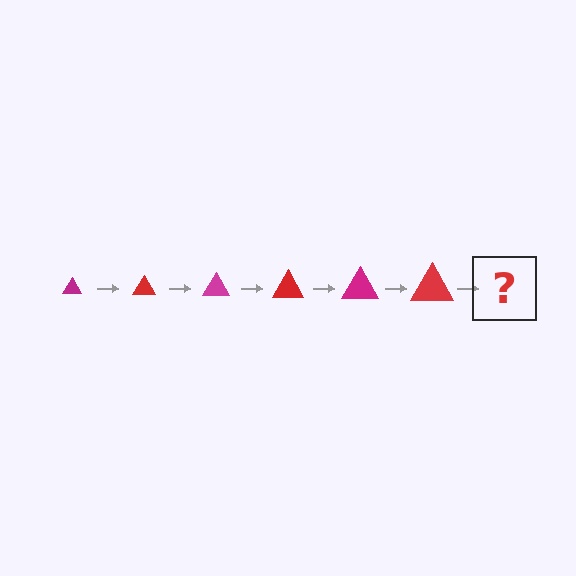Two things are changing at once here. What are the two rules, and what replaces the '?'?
The two rules are that the triangle grows larger each step and the color cycles through magenta and red. The '?' should be a magenta triangle, larger than the previous one.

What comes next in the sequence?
The next element should be a magenta triangle, larger than the previous one.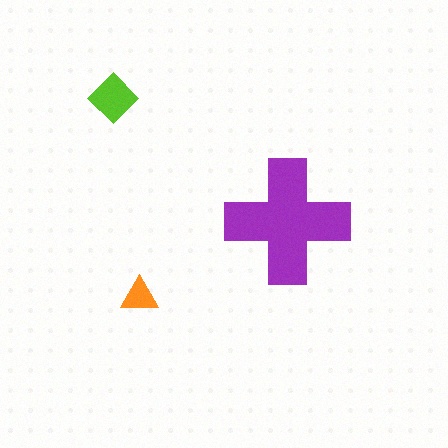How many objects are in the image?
There are 3 objects in the image.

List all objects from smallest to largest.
The orange triangle, the lime diamond, the purple cross.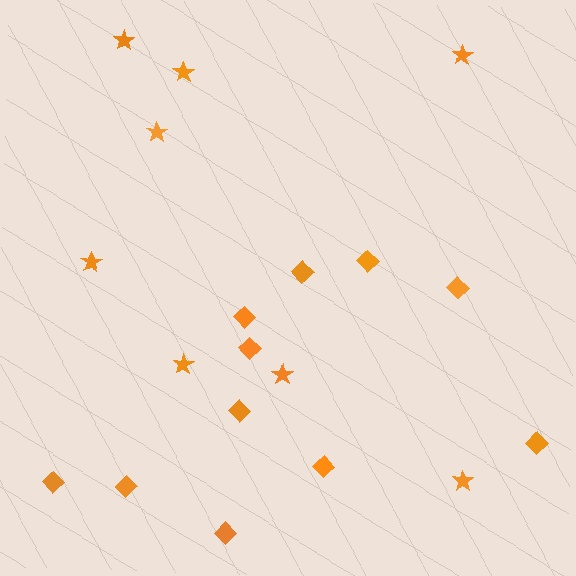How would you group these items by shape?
There are 2 groups: one group of diamonds (11) and one group of stars (8).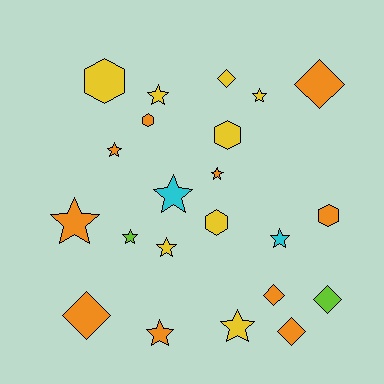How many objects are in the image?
There are 22 objects.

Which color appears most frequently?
Orange, with 10 objects.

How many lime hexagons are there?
There are no lime hexagons.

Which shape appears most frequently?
Star, with 11 objects.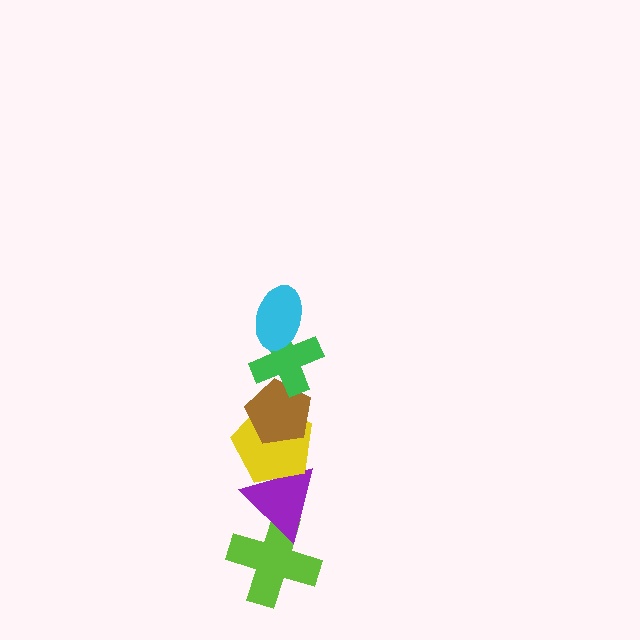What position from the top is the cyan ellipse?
The cyan ellipse is 1st from the top.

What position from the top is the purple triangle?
The purple triangle is 5th from the top.